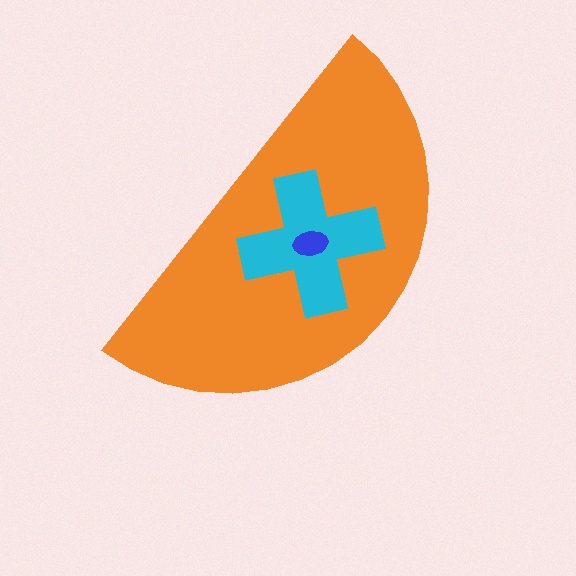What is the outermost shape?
The orange semicircle.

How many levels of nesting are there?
3.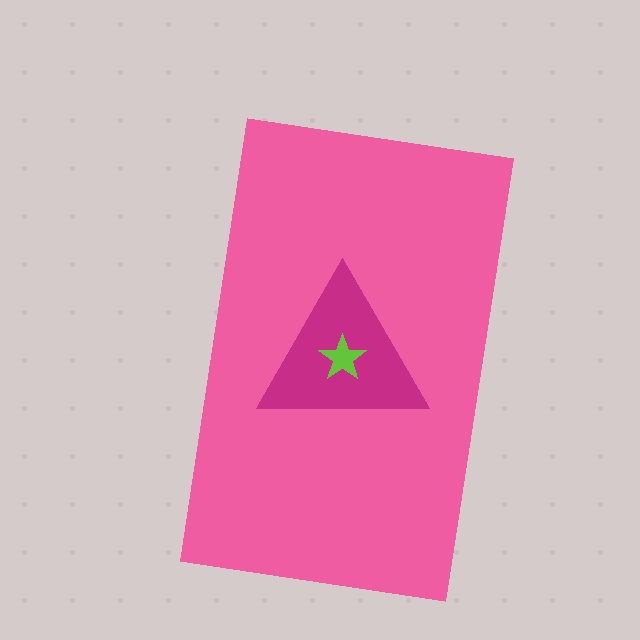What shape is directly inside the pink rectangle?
The magenta triangle.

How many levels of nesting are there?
3.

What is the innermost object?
The lime star.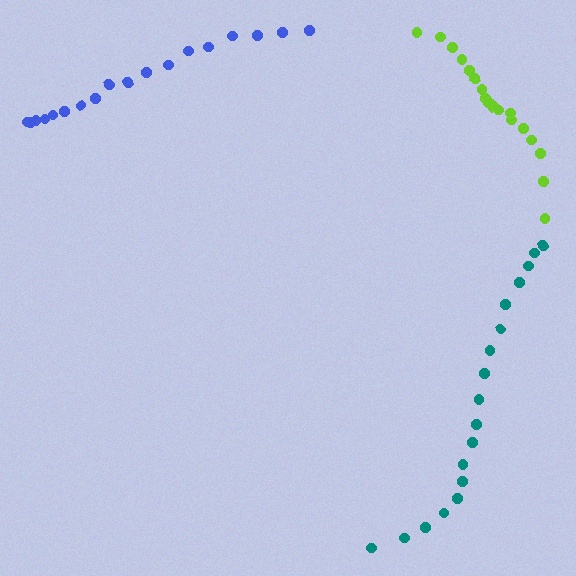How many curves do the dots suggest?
There are 3 distinct paths.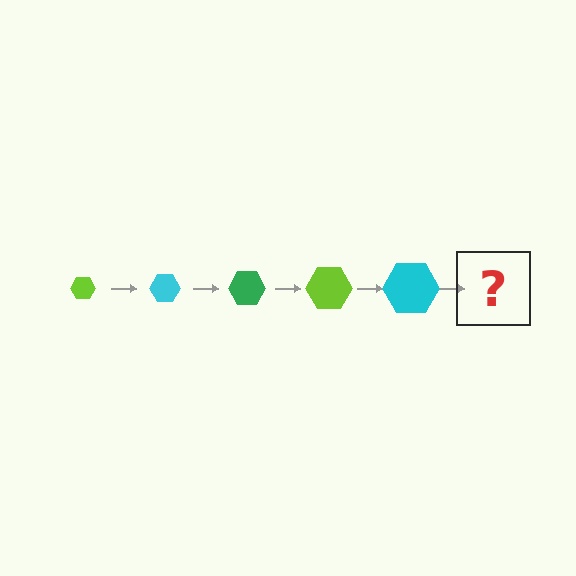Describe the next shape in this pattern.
It should be a green hexagon, larger than the previous one.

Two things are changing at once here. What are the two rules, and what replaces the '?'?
The two rules are that the hexagon grows larger each step and the color cycles through lime, cyan, and green. The '?' should be a green hexagon, larger than the previous one.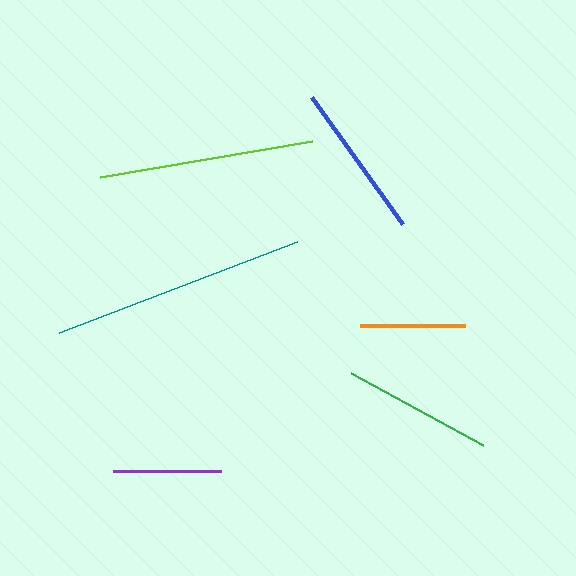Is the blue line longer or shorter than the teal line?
The teal line is longer than the blue line.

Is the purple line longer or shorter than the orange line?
The purple line is longer than the orange line.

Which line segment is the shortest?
The orange line is the shortest at approximately 105 pixels.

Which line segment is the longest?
The teal line is the longest at approximately 255 pixels.